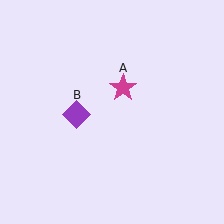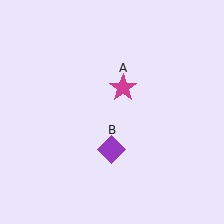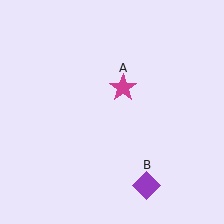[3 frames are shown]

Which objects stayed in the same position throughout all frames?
Magenta star (object A) remained stationary.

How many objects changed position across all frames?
1 object changed position: purple diamond (object B).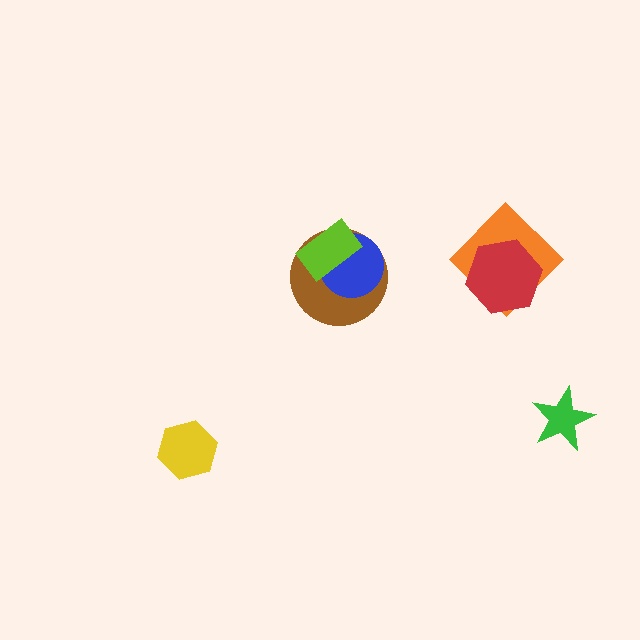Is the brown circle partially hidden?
Yes, it is partially covered by another shape.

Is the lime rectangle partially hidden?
No, no other shape covers it.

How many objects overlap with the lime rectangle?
2 objects overlap with the lime rectangle.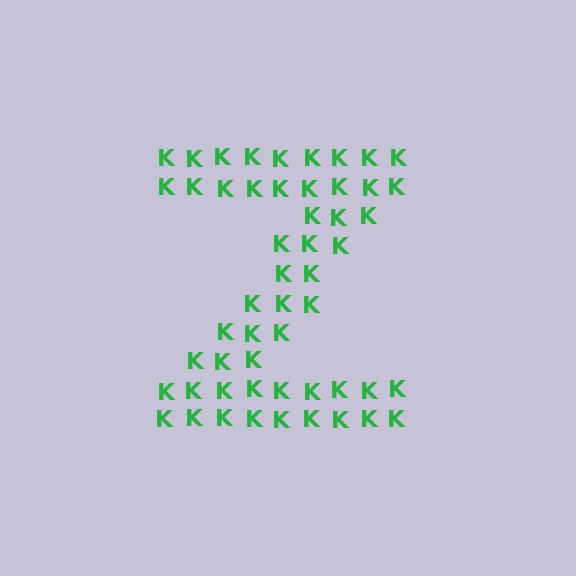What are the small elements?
The small elements are letter K's.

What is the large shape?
The large shape is the letter Z.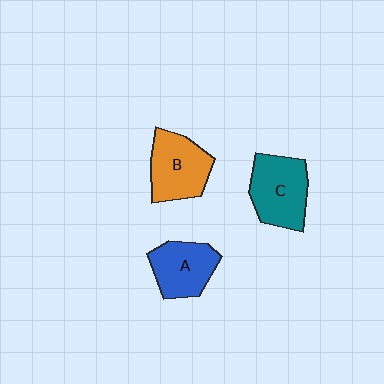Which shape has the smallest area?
Shape A (blue).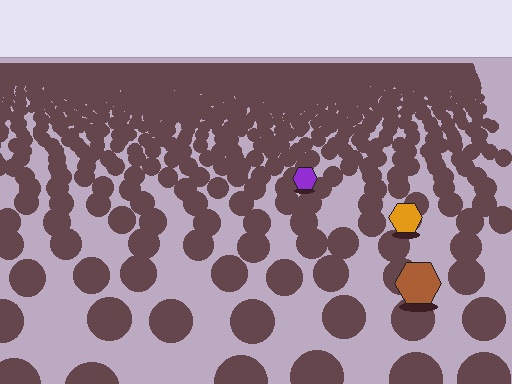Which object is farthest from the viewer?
The purple hexagon is farthest from the viewer. It appears smaller and the ground texture around it is denser.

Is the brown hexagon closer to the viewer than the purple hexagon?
Yes. The brown hexagon is closer — you can tell from the texture gradient: the ground texture is coarser near it.